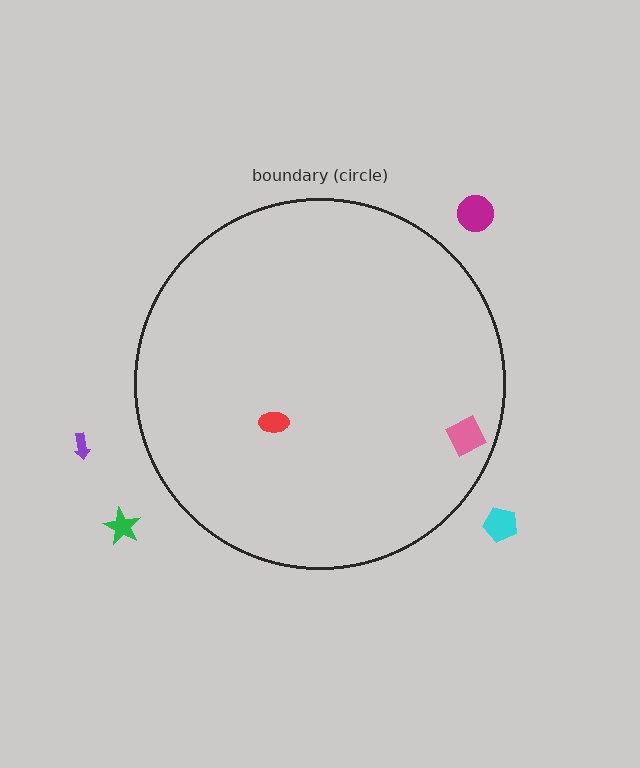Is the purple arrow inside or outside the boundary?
Outside.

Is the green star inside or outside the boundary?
Outside.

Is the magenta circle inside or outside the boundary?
Outside.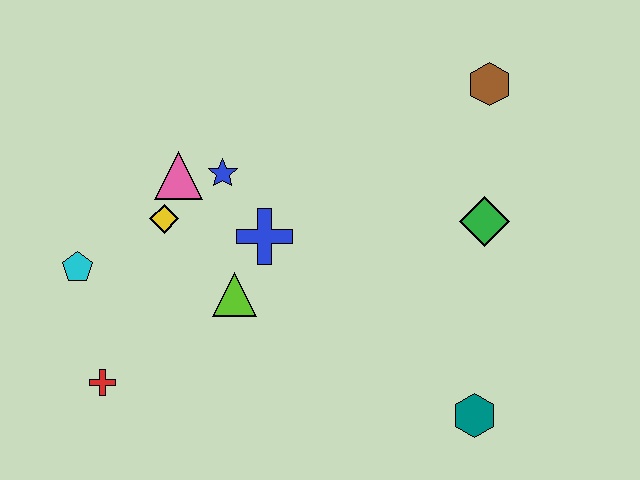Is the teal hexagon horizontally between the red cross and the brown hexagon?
Yes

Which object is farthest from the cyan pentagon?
The brown hexagon is farthest from the cyan pentagon.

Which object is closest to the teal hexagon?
The green diamond is closest to the teal hexagon.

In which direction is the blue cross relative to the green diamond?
The blue cross is to the left of the green diamond.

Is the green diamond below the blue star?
Yes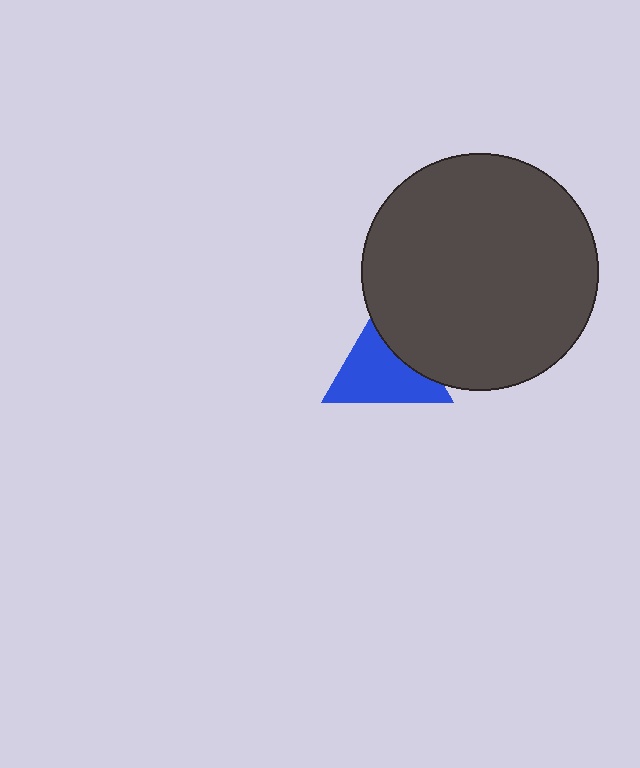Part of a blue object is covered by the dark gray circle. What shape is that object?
It is a triangle.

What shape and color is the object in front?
The object in front is a dark gray circle.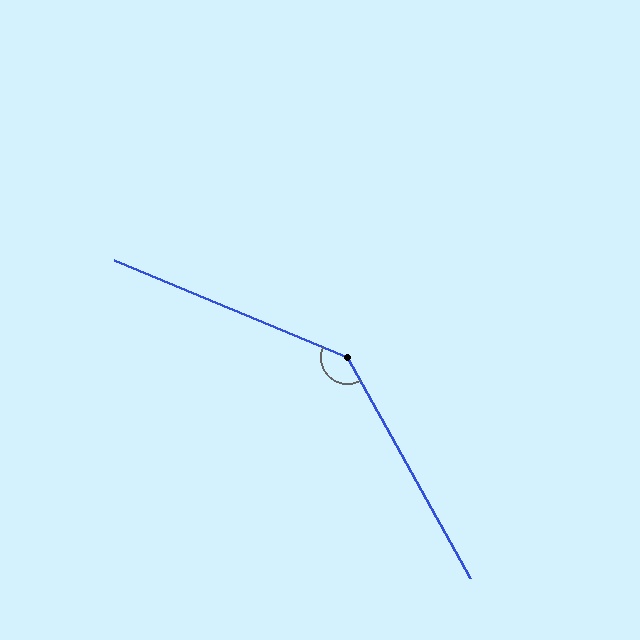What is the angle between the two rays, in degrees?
Approximately 142 degrees.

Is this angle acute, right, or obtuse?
It is obtuse.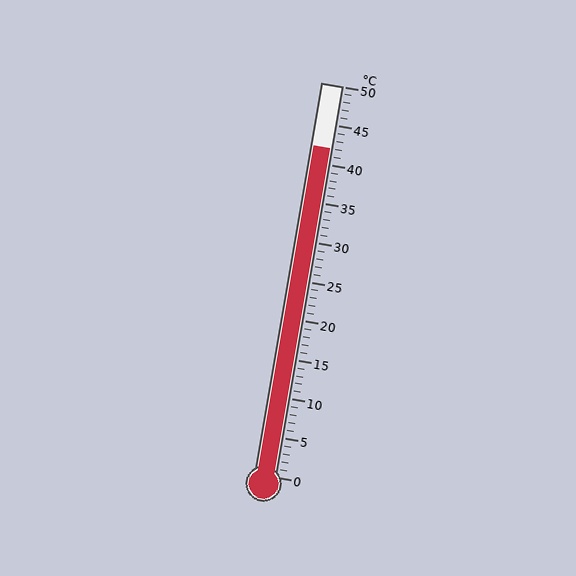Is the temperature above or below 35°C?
The temperature is above 35°C.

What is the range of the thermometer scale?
The thermometer scale ranges from 0°C to 50°C.